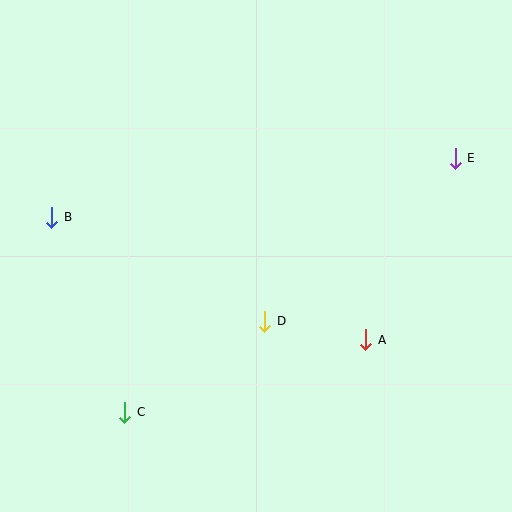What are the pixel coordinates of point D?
Point D is at (265, 321).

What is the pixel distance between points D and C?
The distance between D and C is 167 pixels.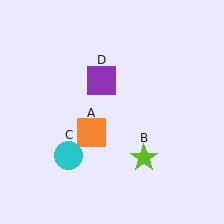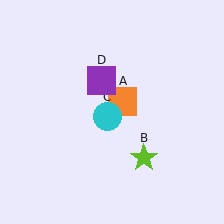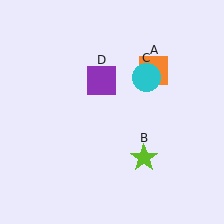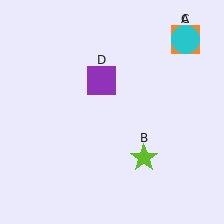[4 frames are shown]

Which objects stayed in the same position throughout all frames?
Lime star (object B) and purple square (object D) remained stationary.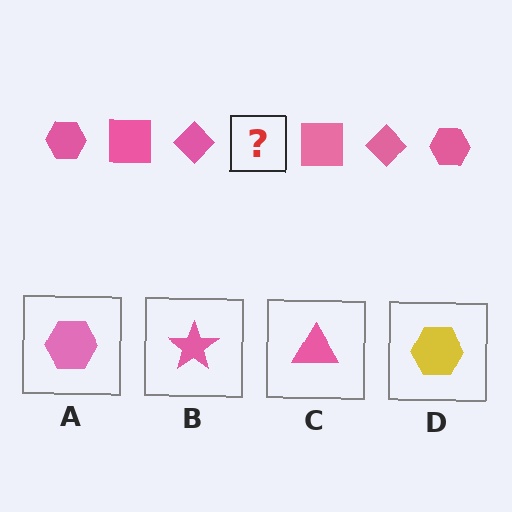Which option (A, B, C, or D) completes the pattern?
A.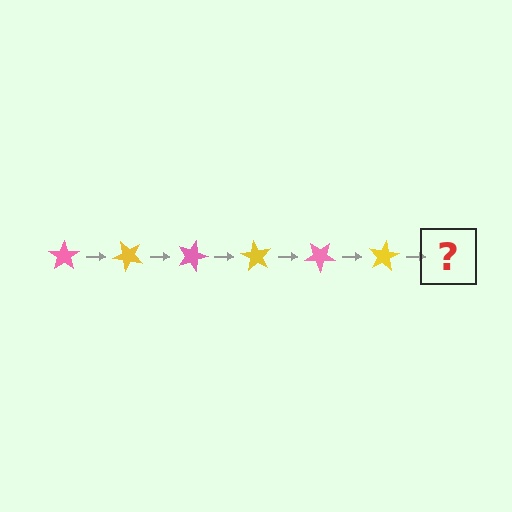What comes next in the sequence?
The next element should be a pink star, rotated 270 degrees from the start.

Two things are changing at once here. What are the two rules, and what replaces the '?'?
The two rules are that it rotates 45 degrees each step and the color cycles through pink and yellow. The '?' should be a pink star, rotated 270 degrees from the start.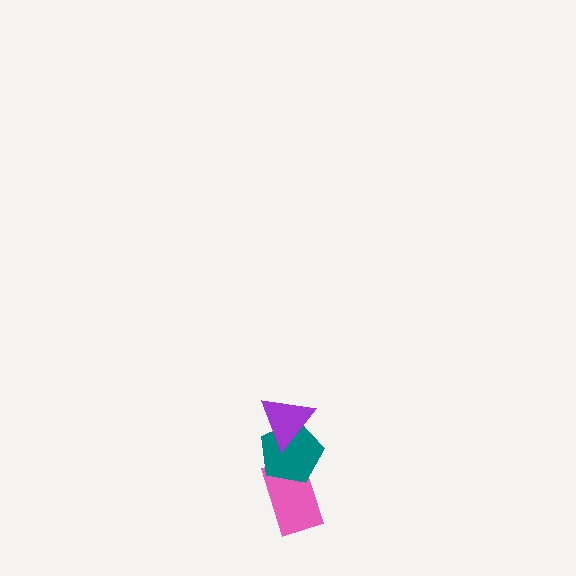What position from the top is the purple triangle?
The purple triangle is 1st from the top.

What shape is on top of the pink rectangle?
The teal pentagon is on top of the pink rectangle.